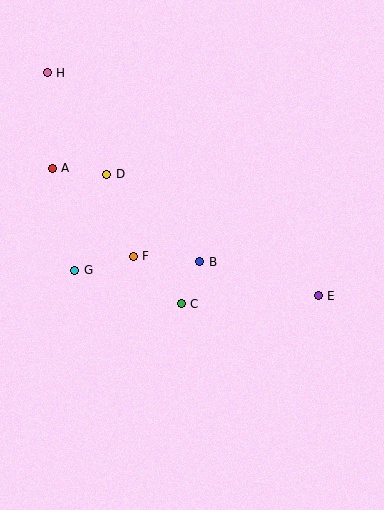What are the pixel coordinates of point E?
Point E is at (318, 296).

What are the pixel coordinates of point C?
Point C is at (181, 304).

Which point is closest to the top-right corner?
Point E is closest to the top-right corner.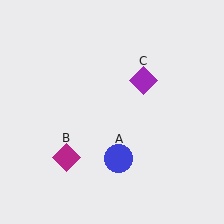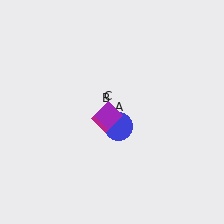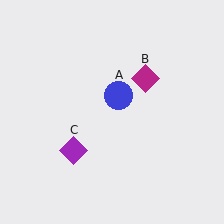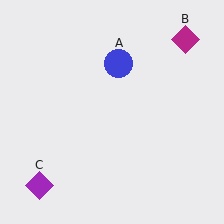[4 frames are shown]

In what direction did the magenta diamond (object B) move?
The magenta diamond (object B) moved up and to the right.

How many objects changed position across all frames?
3 objects changed position: blue circle (object A), magenta diamond (object B), purple diamond (object C).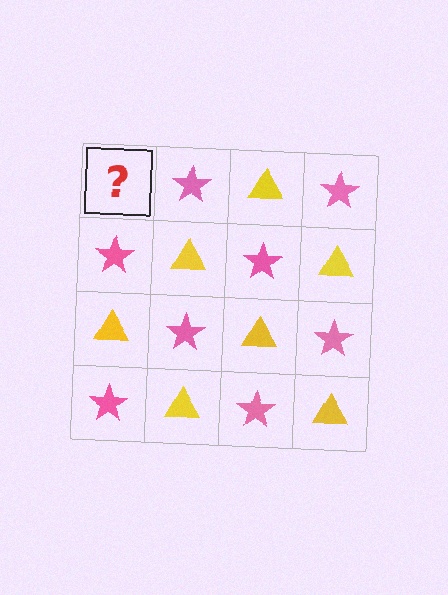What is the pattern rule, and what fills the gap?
The rule is that it alternates yellow triangle and pink star in a checkerboard pattern. The gap should be filled with a yellow triangle.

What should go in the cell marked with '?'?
The missing cell should contain a yellow triangle.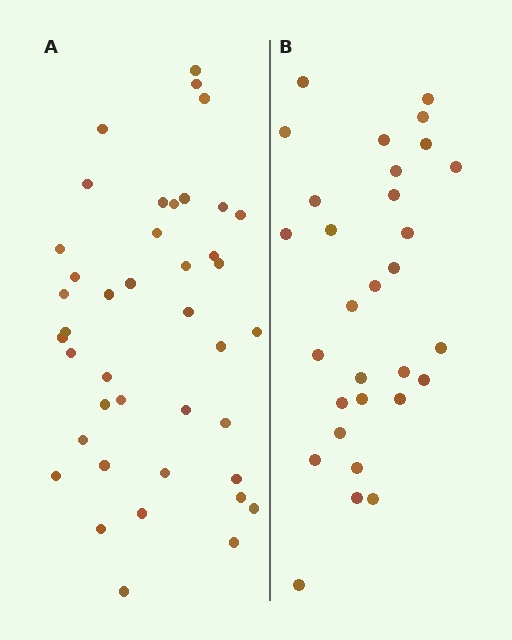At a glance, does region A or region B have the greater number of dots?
Region A (the left region) has more dots.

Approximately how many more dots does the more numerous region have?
Region A has roughly 12 or so more dots than region B.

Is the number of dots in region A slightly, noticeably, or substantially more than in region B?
Region A has noticeably more, but not dramatically so. The ratio is roughly 1.4 to 1.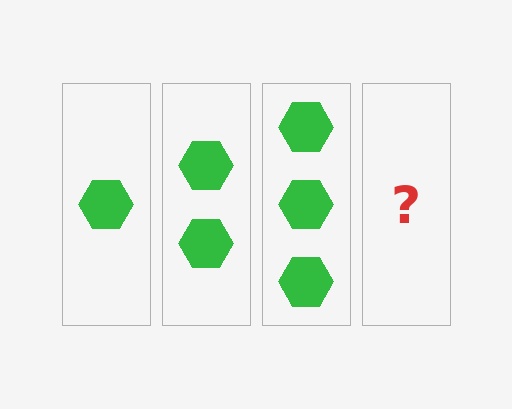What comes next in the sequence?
The next element should be 4 hexagons.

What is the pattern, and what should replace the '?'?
The pattern is that each step adds one more hexagon. The '?' should be 4 hexagons.